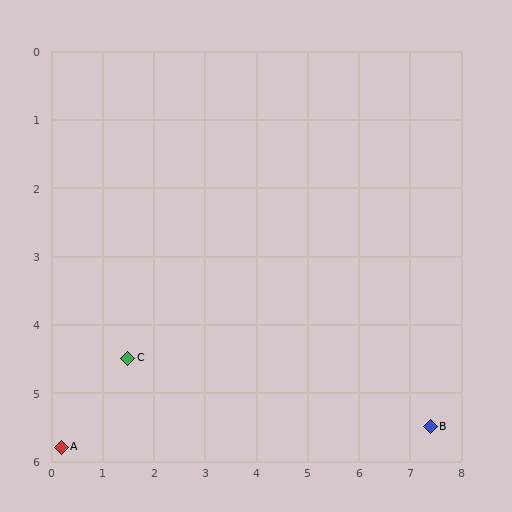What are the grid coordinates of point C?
Point C is at approximately (1.5, 4.5).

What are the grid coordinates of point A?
Point A is at approximately (0.2, 5.8).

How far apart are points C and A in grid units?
Points C and A are about 1.8 grid units apart.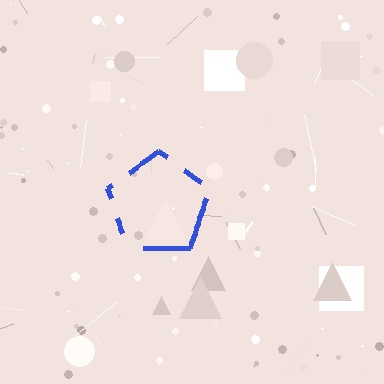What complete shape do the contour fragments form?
The contour fragments form a pentagon.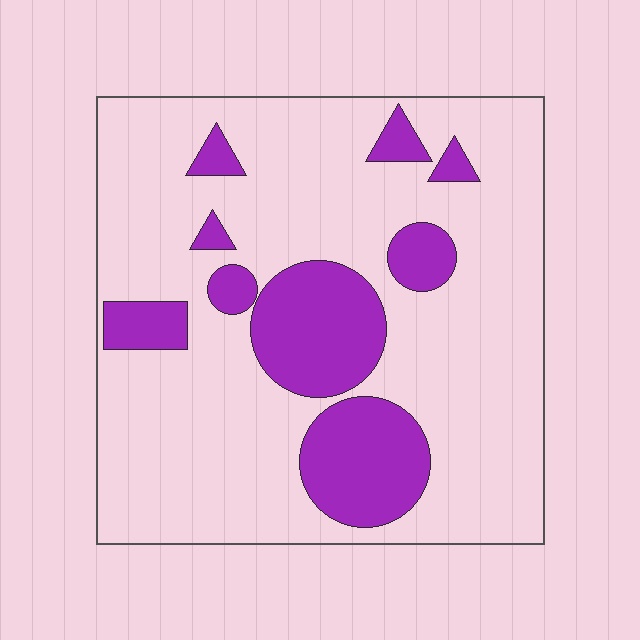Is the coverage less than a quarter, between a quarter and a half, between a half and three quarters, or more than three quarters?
Less than a quarter.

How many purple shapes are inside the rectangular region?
9.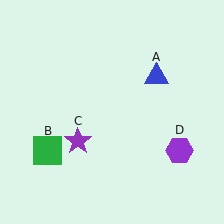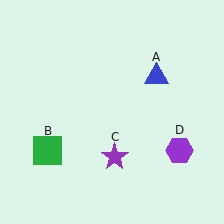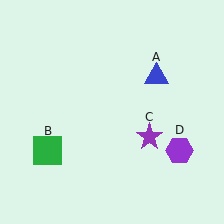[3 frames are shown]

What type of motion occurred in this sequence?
The purple star (object C) rotated counterclockwise around the center of the scene.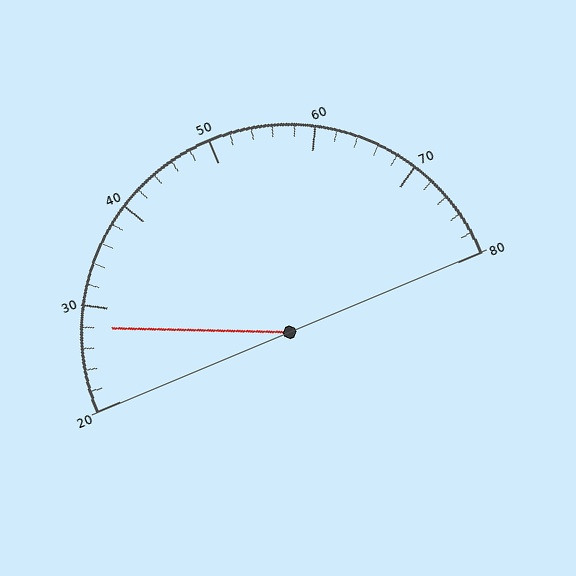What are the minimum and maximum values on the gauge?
The gauge ranges from 20 to 80.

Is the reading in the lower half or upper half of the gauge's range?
The reading is in the lower half of the range (20 to 80).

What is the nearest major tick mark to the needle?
The nearest major tick mark is 30.